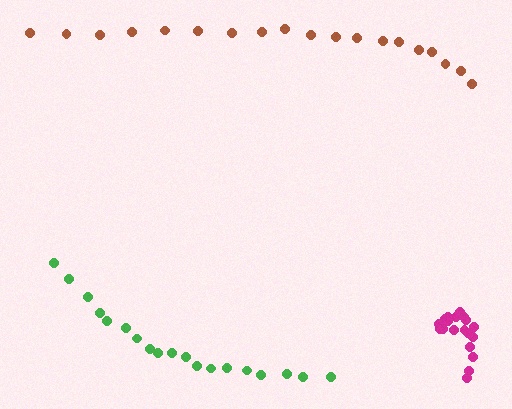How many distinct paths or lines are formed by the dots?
There are 3 distinct paths.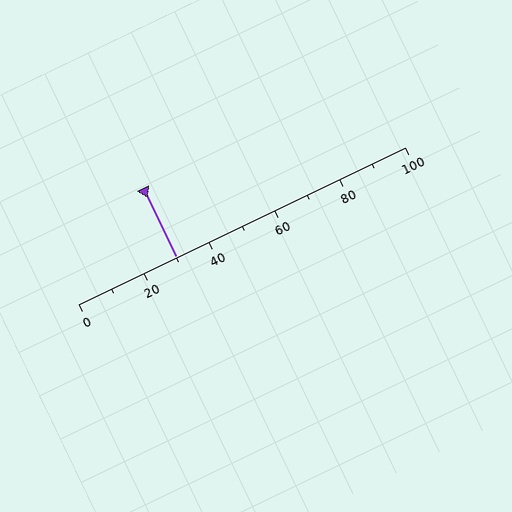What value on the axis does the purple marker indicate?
The marker indicates approximately 30.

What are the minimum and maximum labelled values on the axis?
The axis runs from 0 to 100.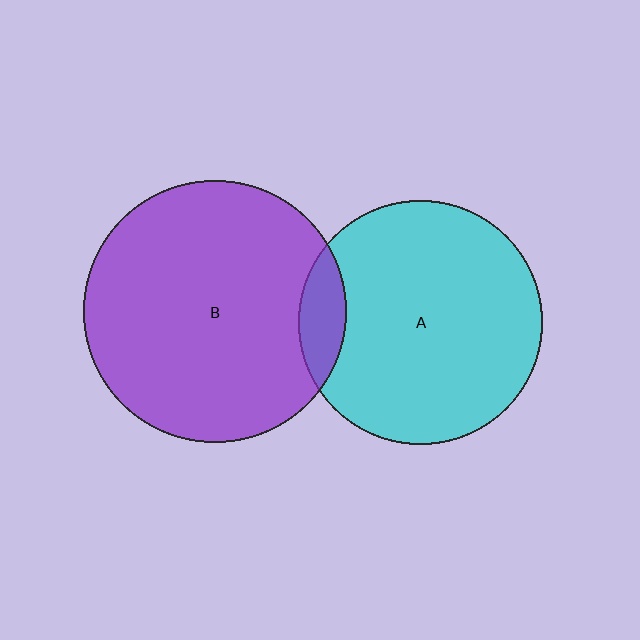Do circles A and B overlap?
Yes.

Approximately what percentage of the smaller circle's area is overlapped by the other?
Approximately 10%.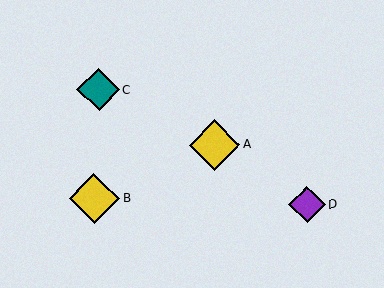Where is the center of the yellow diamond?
The center of the yellow diamond is at (214, 145).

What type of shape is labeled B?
Shape B is a yellow diamond.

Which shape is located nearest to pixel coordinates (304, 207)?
The purple diamond (labeled D) at (307, 205) is nearest to that location.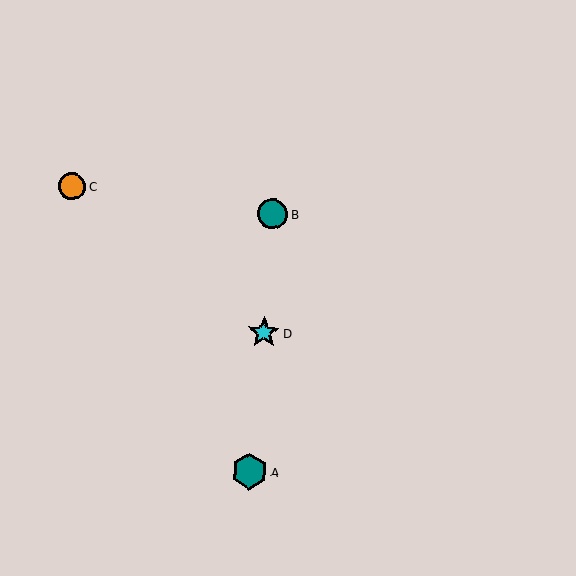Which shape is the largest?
The teal hexagon (labeled A) is the largest.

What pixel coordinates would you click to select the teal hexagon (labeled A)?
Click at (249, 471) to select the teal hexagon A.